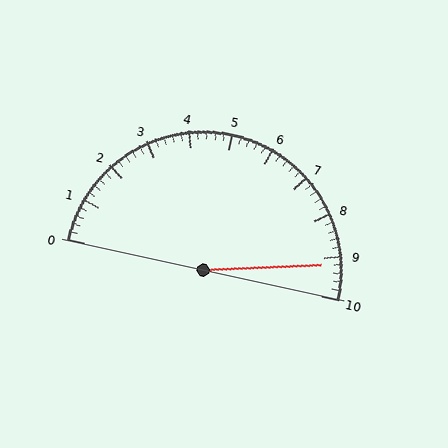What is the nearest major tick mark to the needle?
The nearest major tick mark is 9.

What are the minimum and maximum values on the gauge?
The gauge ranges from 0 to 10.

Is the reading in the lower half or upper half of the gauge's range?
The reading is in the upper half of the range (0 to 10).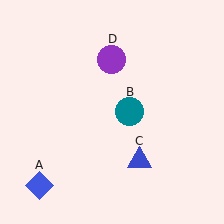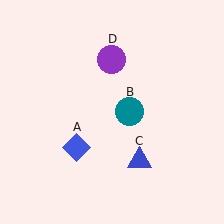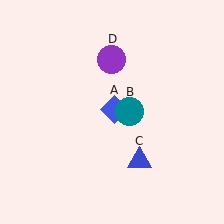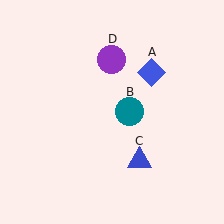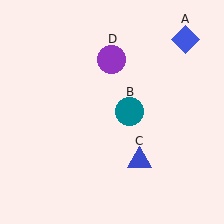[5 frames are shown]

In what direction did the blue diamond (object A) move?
The blue diamond (object A) moved up and to the right.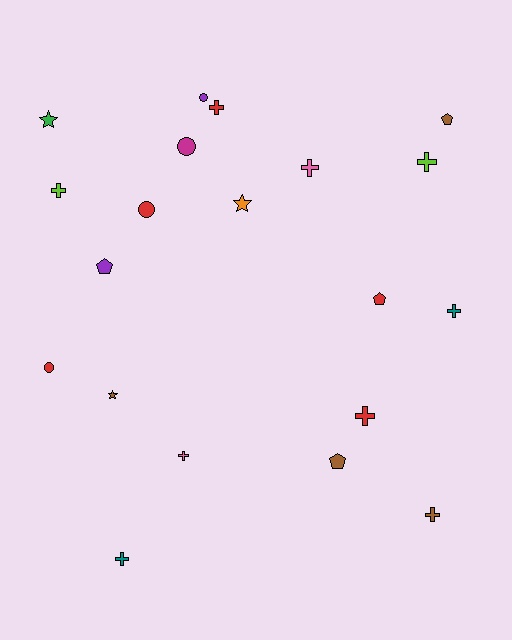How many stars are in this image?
There are 3 stars.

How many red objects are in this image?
There are 5 red objects.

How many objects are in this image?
There are 20 objects.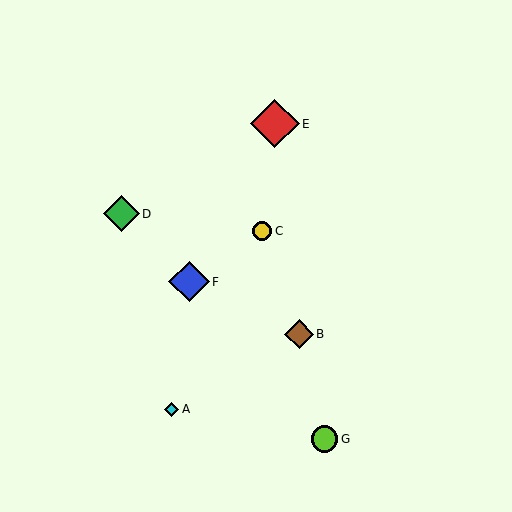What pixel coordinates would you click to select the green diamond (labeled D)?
Click at (121, 214) to select the green diamond D.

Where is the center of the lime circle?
The center of the lime circle is at (324, 439).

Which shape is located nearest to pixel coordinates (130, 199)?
The green diamond (labeled D) at (121, 214) is nearest to that location.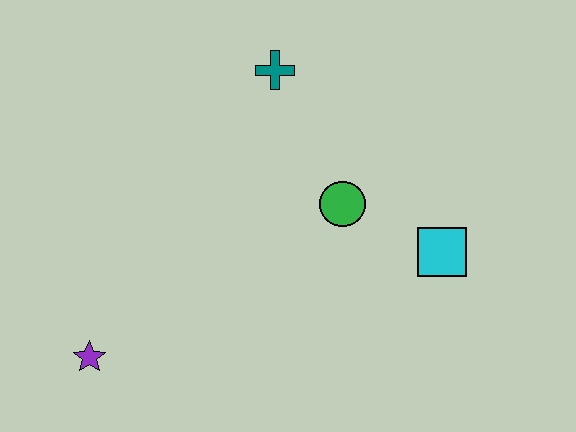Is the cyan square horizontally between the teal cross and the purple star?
No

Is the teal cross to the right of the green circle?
No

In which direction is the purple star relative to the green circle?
The purple star is to the left of the green circle.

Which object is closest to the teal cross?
The green circle is closest to the teal cross.